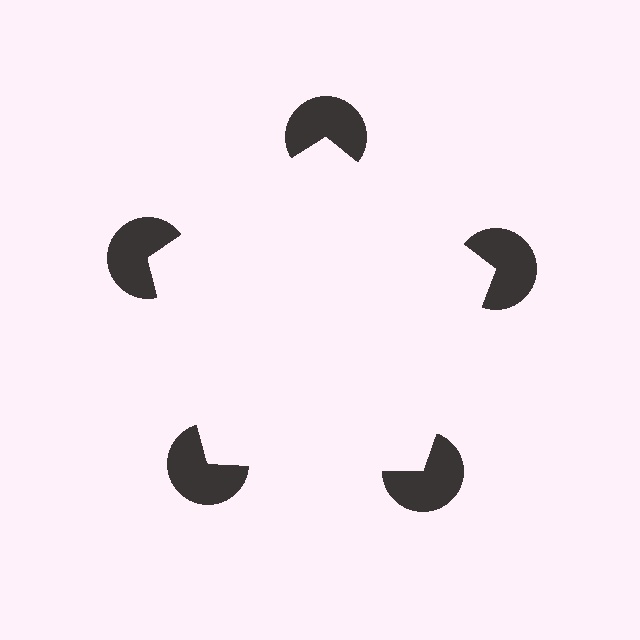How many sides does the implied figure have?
5 sides.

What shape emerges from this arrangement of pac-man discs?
An illusory pentagon — its edges are inferred from the aligned wedge cuts in the pac-man discs, not physically drawn.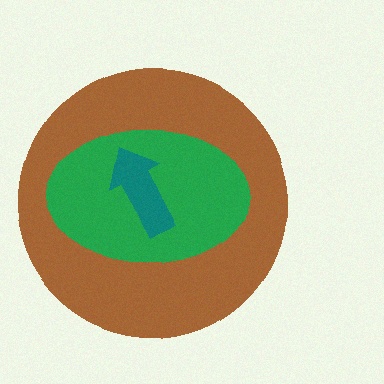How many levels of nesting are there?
3.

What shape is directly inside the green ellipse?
The teal arrow.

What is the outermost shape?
The brown circle.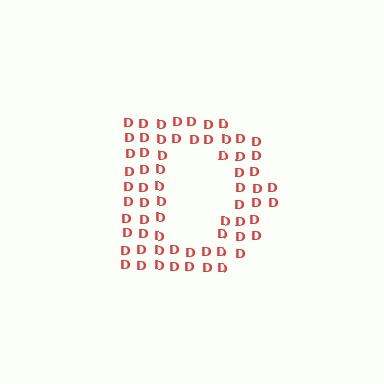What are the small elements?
The small elements are letter D's.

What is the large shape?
The large shape is the letter D.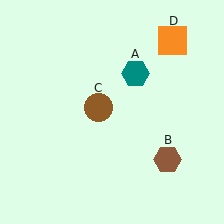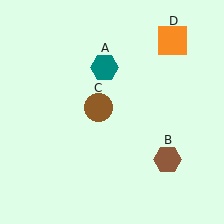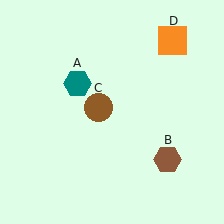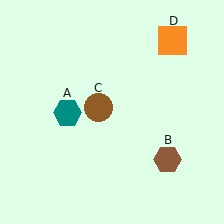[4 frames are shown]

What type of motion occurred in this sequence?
The teal hexagon (object A) rotated counterclockwise around the center of the scene.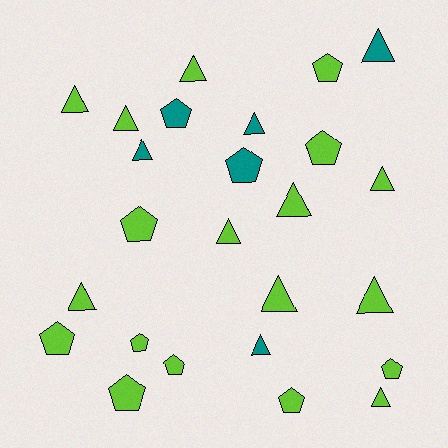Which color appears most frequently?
Lime, with 19 objects.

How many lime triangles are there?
There are 10 lime triangles.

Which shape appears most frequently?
Triangle, with 14 objects.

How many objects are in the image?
There are 25 objects.